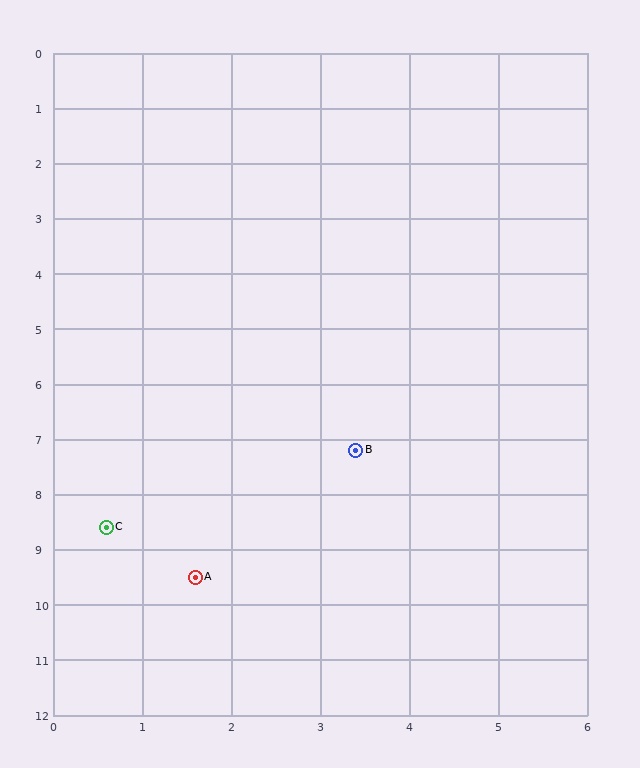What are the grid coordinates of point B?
Point B is at approximately (3.4, 7.2).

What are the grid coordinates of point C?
Point C is at approximately (0.6, 8.6).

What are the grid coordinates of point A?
Point A is at approximately (1.6, 9.5).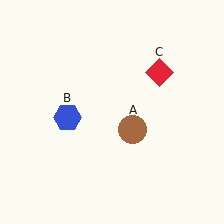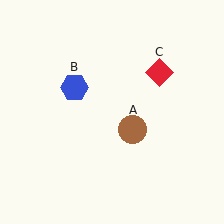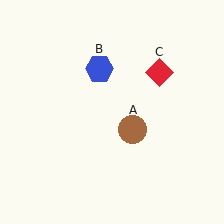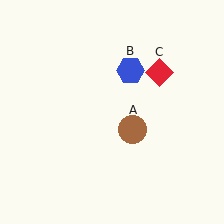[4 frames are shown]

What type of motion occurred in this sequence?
The blue hexagon (object B) rotated clockwise around the center of the scene.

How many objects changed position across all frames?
1 object changed position: blue hexagon (object B).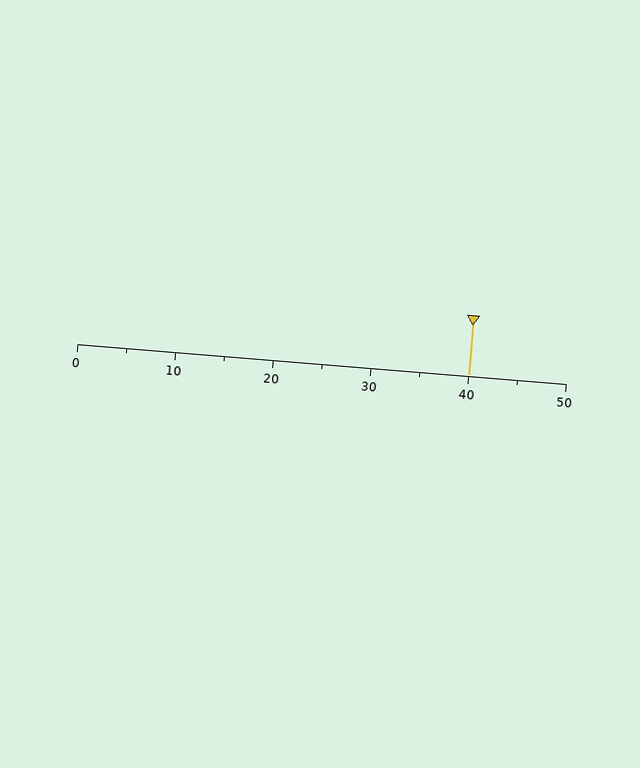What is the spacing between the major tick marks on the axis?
The major ticks are spaced 10 apart.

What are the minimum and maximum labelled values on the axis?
The axis runs from 0 to 50.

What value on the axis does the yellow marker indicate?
The marker indicates approximately 40.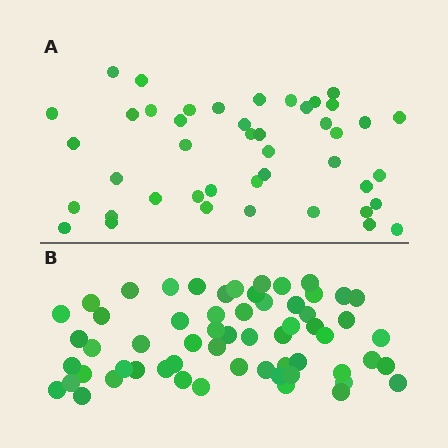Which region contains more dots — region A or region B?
Region B (the bottom region) has more dots.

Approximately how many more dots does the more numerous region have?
Region B has approximately 15 more dots than region A.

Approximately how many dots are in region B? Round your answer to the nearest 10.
About 60 dots.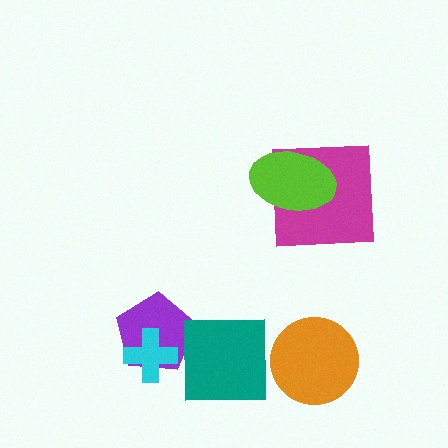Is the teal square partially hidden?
No, no other shape covers it.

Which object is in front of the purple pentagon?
The cyan cross is in front of the purple pentagon.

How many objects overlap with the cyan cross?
1 object overlaps with the cyan cross.